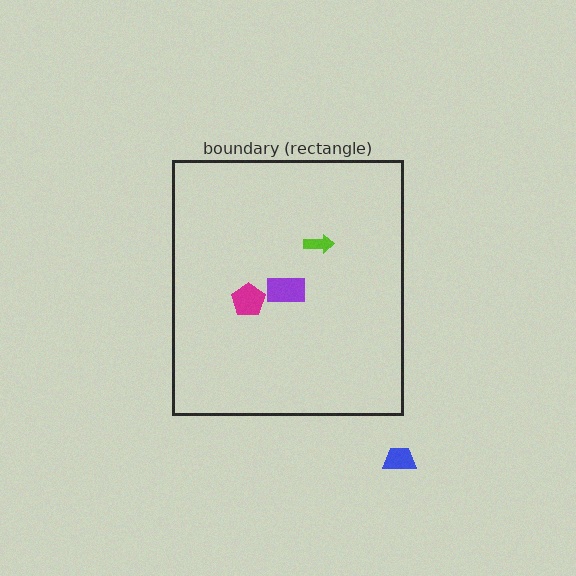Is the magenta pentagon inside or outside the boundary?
Inside.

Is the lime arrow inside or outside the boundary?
Inside.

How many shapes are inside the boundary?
3 inside, 1 outside.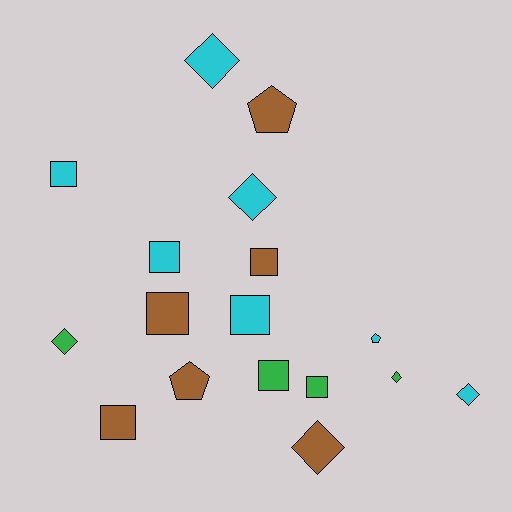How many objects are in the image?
There are 17 objects.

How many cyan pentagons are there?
There is 1 cyan pentagon.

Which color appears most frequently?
Cyan, with 7 objects.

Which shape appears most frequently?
Square, with 8 objects.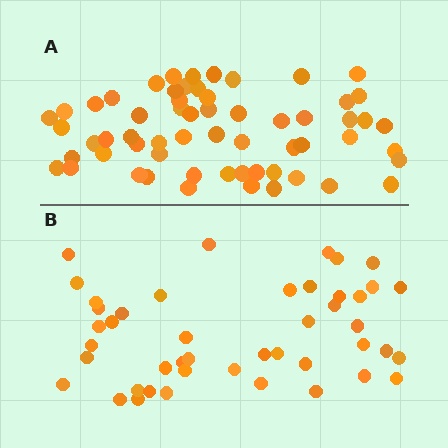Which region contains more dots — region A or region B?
Region A (the top region) has more dots.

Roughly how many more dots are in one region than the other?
Region A has approximately 15 more dots than region B.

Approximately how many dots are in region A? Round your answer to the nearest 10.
About 60 dots.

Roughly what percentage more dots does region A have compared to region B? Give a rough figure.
About 35% more.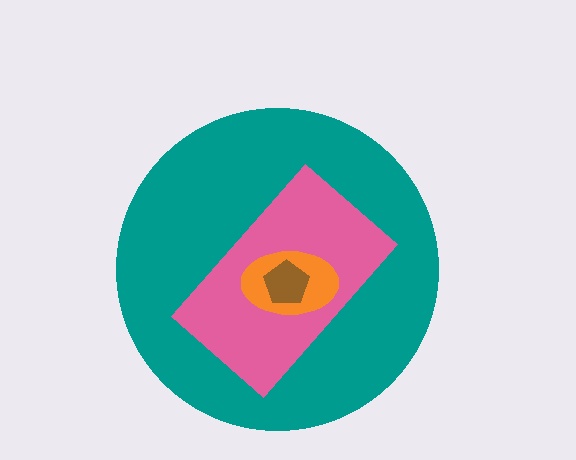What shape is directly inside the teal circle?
The pink rectangle.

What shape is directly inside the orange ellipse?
The brown pentagon.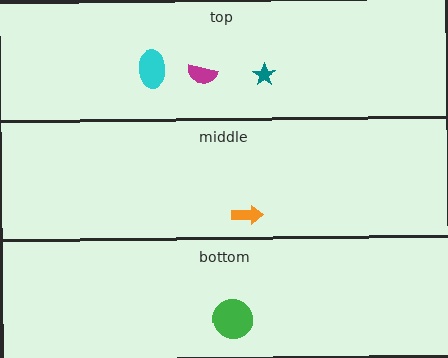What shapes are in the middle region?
The orange arrow.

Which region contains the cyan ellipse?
The top region.